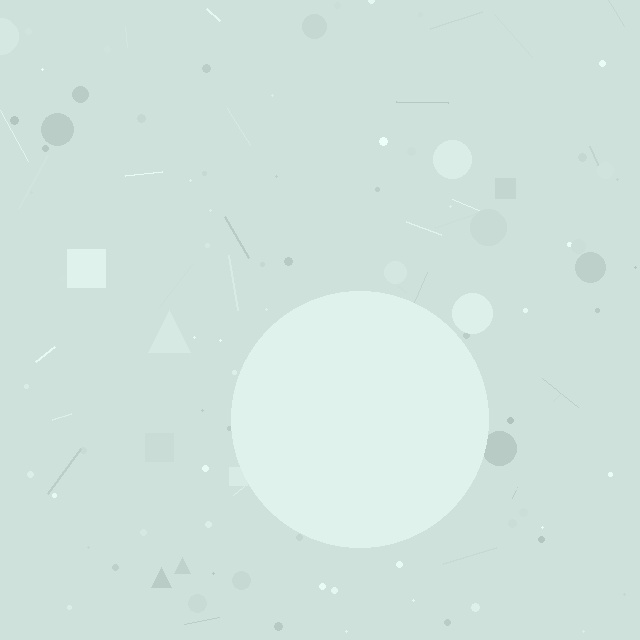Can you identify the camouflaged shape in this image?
The camouflaged shape is a circle.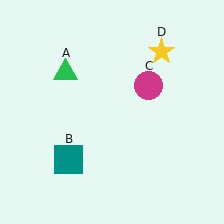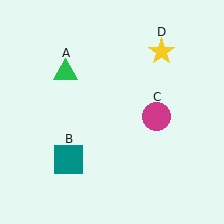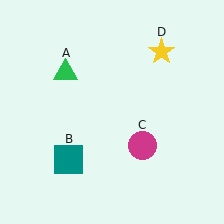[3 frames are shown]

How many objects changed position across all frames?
1 object changed position: magenta circle (object C).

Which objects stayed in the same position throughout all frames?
Green triangle (object A) and teal square (object B) and yellow star (object D) remained stationary.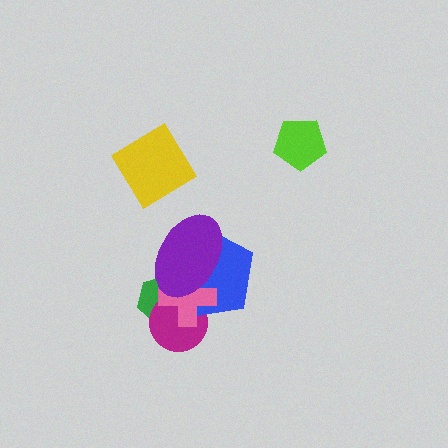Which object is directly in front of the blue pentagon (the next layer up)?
The pink cross is directly in front of the blue pentagon.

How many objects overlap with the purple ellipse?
3 objects overlap with the purple ellipse.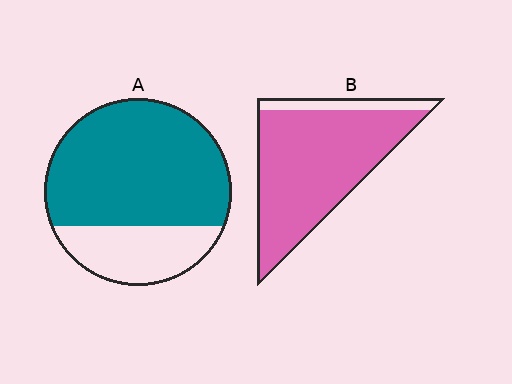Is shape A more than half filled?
Yes.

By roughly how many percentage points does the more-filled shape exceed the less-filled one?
By roughly 15 percentage points (B over A).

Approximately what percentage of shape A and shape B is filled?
A is approximately 75% and B is approximately 90%.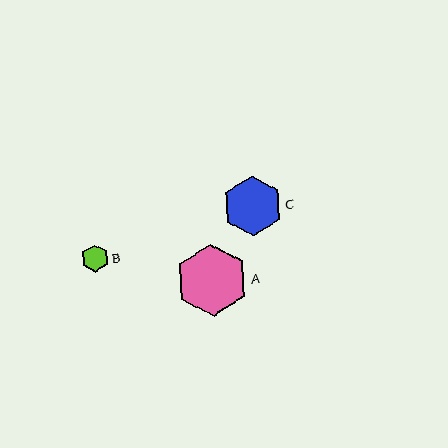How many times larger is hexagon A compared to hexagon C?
Hexagon A is approximately 1.2 times the size of hexagon C.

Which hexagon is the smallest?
Hexagon B is the smallest with a size of approximately 27 pixels.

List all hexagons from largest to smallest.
From largest to smallest: A, C, B.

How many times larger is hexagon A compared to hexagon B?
Hexagon A is approximately 2.7 times the size of hexagon B.